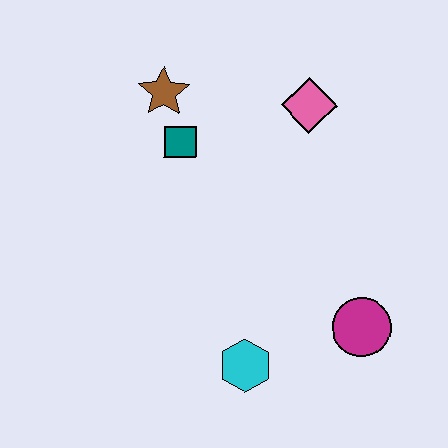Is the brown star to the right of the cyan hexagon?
No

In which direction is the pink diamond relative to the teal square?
The pink diamond is to the right of the teal square.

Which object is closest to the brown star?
The teal square is closest to the brown star.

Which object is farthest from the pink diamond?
The cyan hexagon is farthest from the pink diamond.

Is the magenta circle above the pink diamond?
No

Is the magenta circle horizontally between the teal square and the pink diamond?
No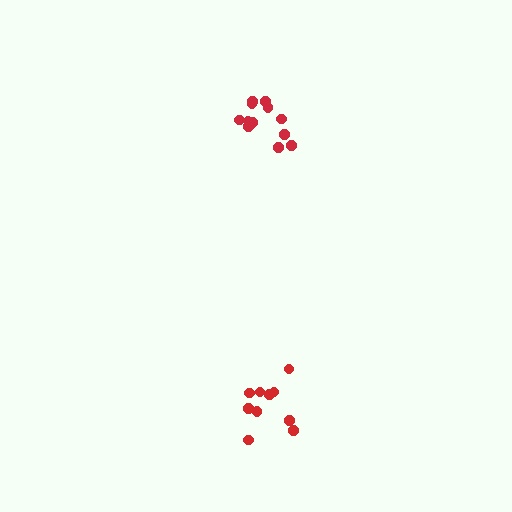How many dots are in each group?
Group 1: 10 dots, Group 2: 12 dots (22 total).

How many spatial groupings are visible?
There are 2 spatial groupings.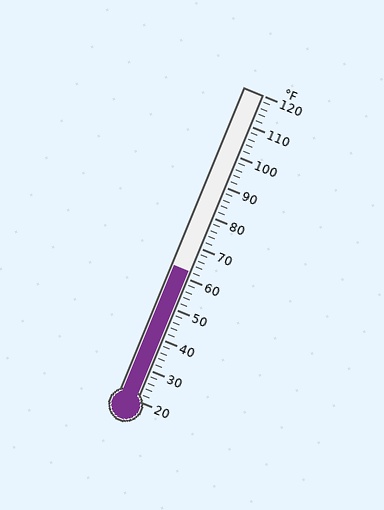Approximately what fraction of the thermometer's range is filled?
The thermometer is filled to approximately 40% of its range.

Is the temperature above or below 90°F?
The temperature is below 90°F.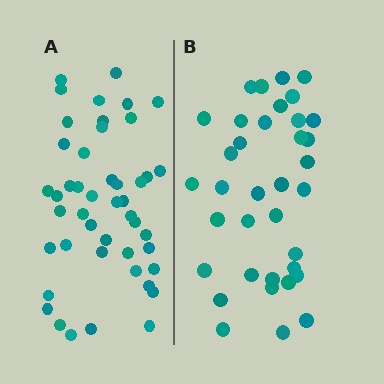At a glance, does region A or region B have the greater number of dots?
Region A (the left region) has more dots.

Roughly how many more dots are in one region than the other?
Region A has roughly 10 or so more dots than region B.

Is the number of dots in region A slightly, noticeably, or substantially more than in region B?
Region A has noticeably more, but not dramatically so. The ratio is roughly 1.3 to 1.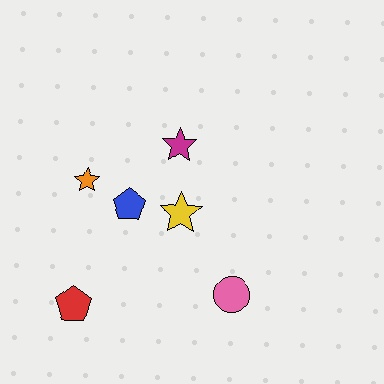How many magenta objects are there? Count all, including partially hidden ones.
There is 1 magenta object.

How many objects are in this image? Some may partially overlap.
There are 6 objects.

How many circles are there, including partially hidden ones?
There is 1 circle.